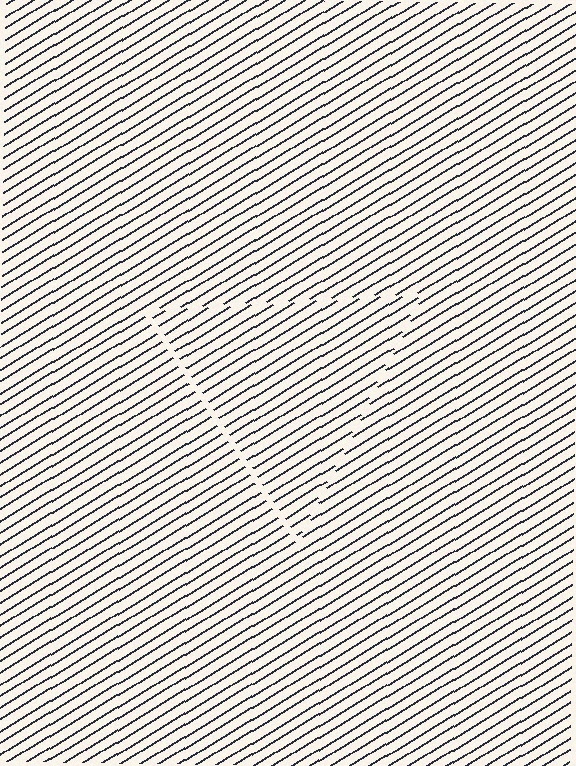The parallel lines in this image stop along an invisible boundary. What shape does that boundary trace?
An illusory triangle. The interior of the shape contains the same grating, shifted by half a period — the contour is defined by the phase discontinuity where line-ends from the inner and outer gratings abut.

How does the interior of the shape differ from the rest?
The interior of the shape contains the same grating, shifted by half a period — the contour is defined by the phase discontinuity where line-ends from the inner and outer gratings abut.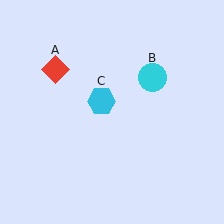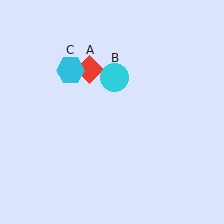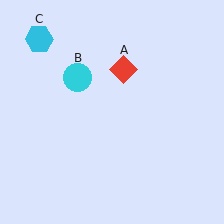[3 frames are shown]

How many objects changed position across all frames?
3 objects changed position: red diamond (object A), cyan circle (object B), cyan hexagon (object C).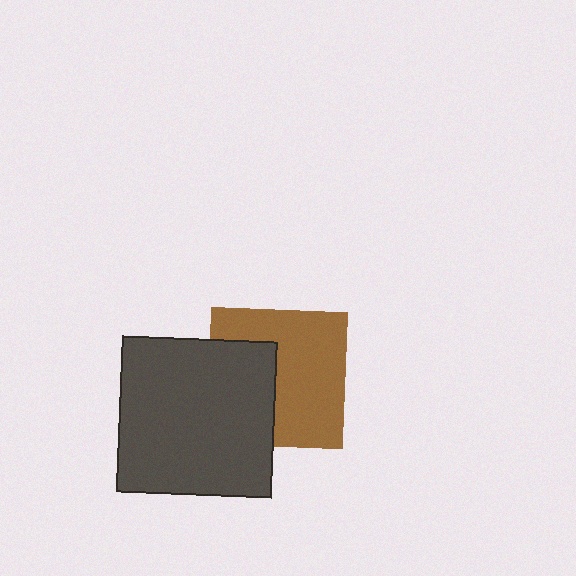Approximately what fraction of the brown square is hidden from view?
Roughly 38% of the brown square is hidden behind the dark gray square.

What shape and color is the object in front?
The object in front is a dark gray square.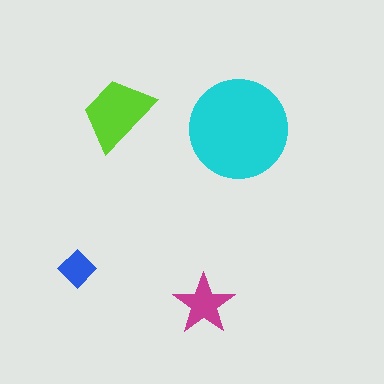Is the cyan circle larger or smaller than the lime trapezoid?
Larger.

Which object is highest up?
The lime trapezoid is topmost.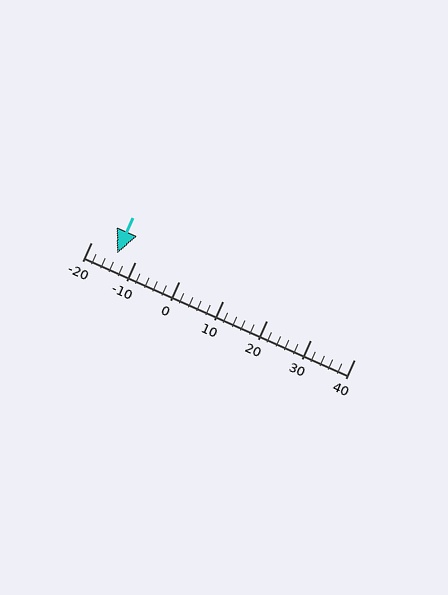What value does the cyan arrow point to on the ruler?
The cyan arrow points to approximately -14.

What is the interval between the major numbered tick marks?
The major tick marks are spaced 10 units apart.